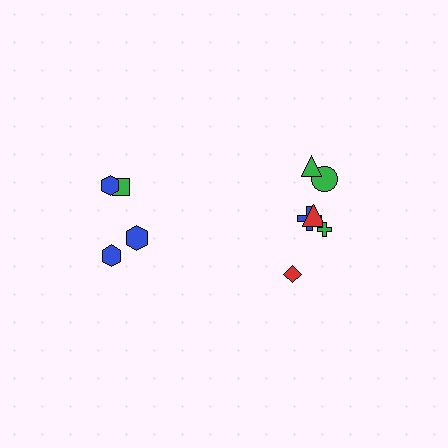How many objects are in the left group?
There are 4 objects.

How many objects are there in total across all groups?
There are 10 objects.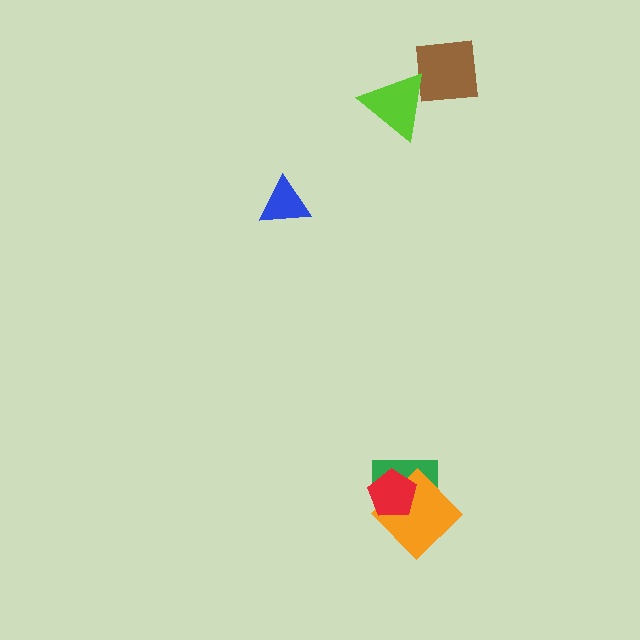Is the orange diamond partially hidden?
Yes, it is partially covered by another shape.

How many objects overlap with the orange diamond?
2 objects overlap with the orange diamond.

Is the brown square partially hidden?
Yes, it is partially covered by another shape.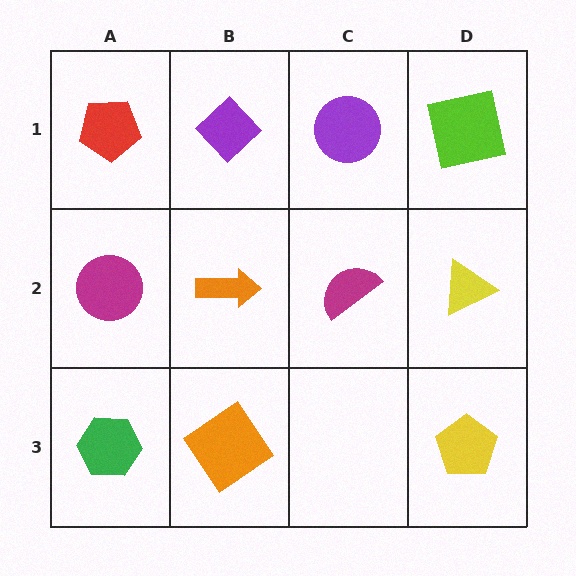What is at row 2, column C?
A magenta semicircle.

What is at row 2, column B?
An orange arrow.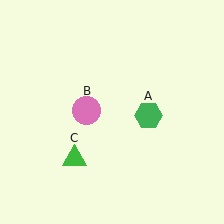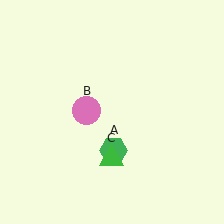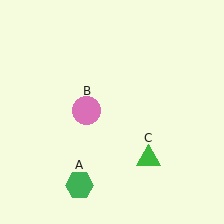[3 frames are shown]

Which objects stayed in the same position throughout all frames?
Pink circle (object B) remained stationary.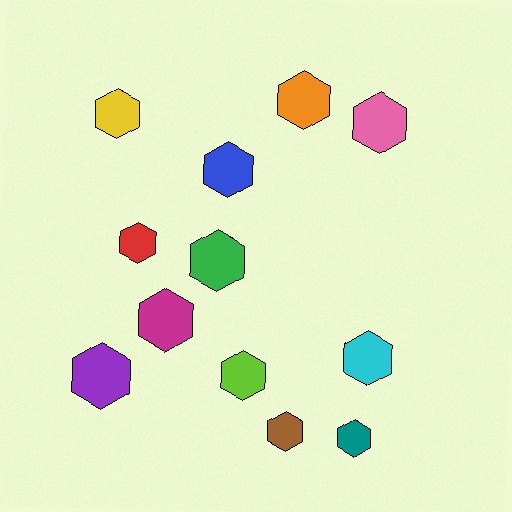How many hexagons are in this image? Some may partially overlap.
There are 12 hexagons.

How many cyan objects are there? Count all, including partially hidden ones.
There is 1 cyan object.